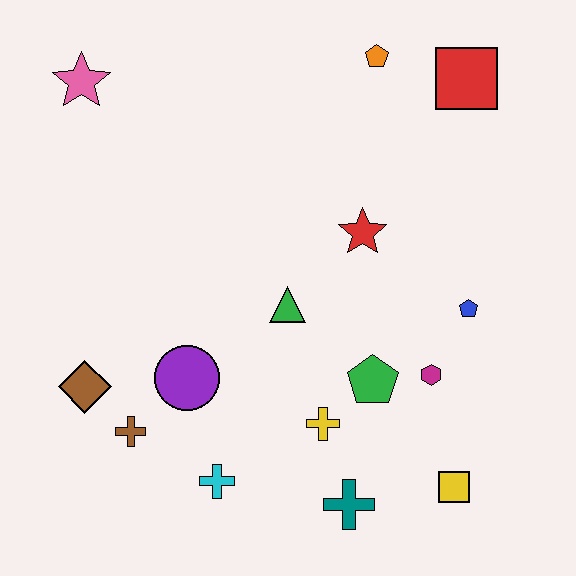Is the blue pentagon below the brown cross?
No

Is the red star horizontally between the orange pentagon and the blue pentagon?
No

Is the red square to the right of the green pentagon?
Yes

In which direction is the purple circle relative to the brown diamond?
The purple circle is to the right of the brown diamond.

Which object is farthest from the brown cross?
The red square is farthest from the brown cross.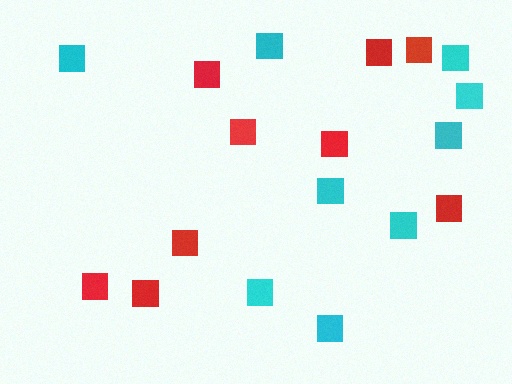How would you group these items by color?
There are 2 groups: one group of red squares (9) and one group of cyan squares (9).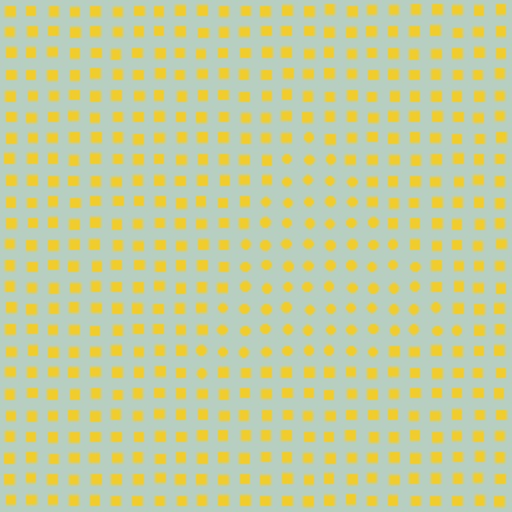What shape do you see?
I see a triangle.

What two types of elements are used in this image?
The image uses circles inside the triangle region and squares outside it.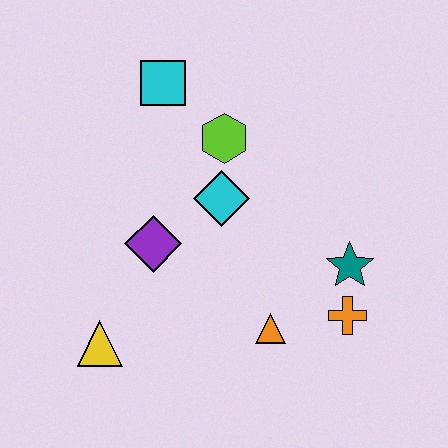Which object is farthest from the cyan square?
The orange cross is farthest from the cyan square.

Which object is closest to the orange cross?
The teal star is closest to the orange cross.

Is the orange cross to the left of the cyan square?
No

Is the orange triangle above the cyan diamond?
No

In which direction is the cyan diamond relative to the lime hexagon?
The cyan diamond is below the lime hexagon.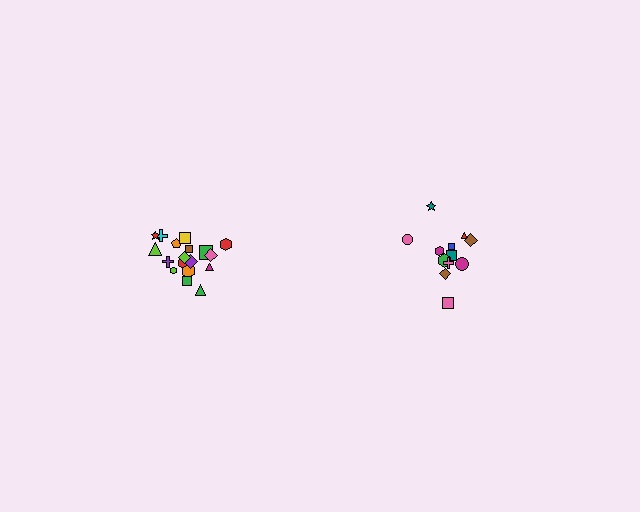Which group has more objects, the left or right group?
The left group.